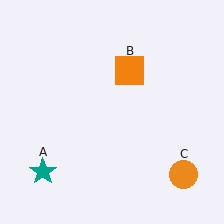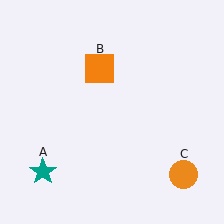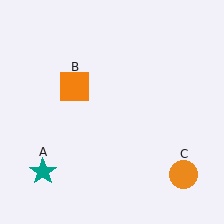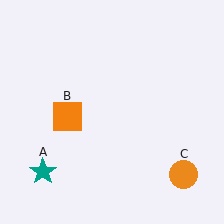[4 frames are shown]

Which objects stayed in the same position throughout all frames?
Teal star (object A) and orange circle (object C) remained stationary.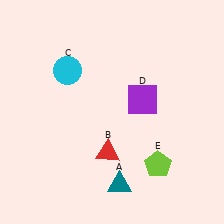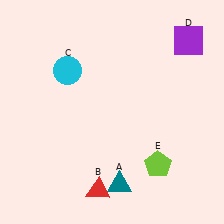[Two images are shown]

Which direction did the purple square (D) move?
The purple square (D) moved up.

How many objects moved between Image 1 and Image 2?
2 objects moved between the two images.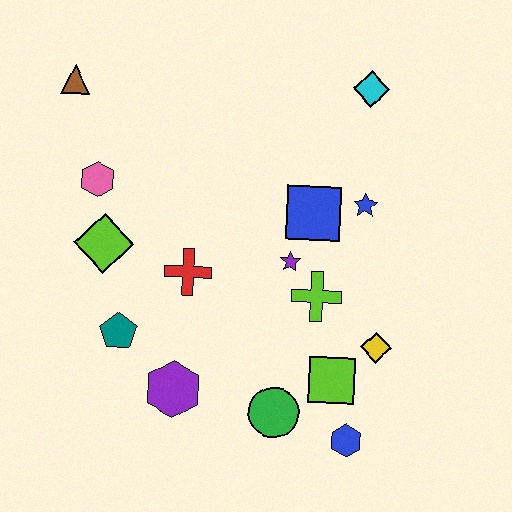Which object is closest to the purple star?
The lime cross is closest to the purple star.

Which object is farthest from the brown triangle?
The blue hexagon is farthest from the brown triangle.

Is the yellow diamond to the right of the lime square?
Yes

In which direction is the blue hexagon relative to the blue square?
The blue hexagon is below the blue square.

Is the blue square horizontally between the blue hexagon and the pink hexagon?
Yes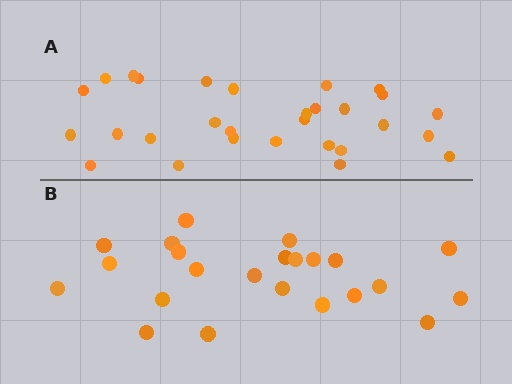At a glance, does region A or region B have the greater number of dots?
Region A (the top region) has more dots.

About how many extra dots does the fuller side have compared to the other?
Region A has about 6 more dots than region B.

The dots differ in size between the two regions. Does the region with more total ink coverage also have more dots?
No. Region B has more total ink coverage because its dots are larger, but region A actually contains more individual dots. Total area can be misleading — the number of items is what matters here.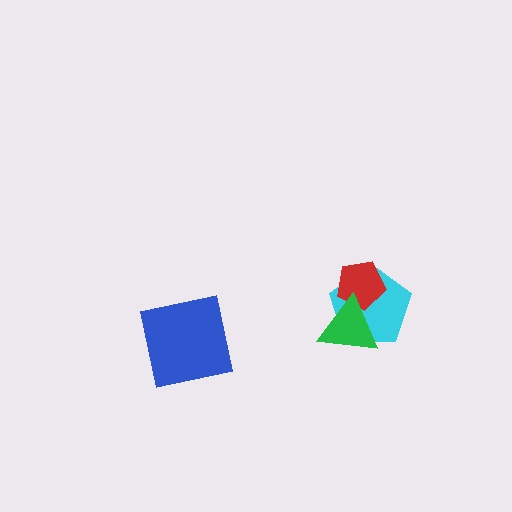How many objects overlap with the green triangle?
2 objects overlap with the green triangle.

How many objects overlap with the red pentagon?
2 objects overlap with the red pentagon.